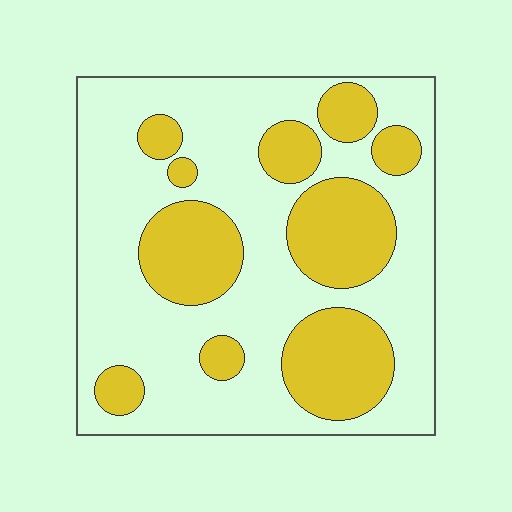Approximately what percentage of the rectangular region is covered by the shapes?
Approximately 35%.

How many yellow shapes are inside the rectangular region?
10.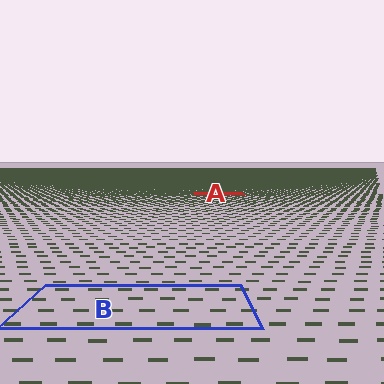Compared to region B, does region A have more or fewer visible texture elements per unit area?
Region A has more texture elements per unit area — they are packed more densely because it is farther away.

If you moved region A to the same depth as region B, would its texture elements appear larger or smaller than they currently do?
They would appear larger. At a closer depth, the same texture elements are projected at a bigger on-screen size.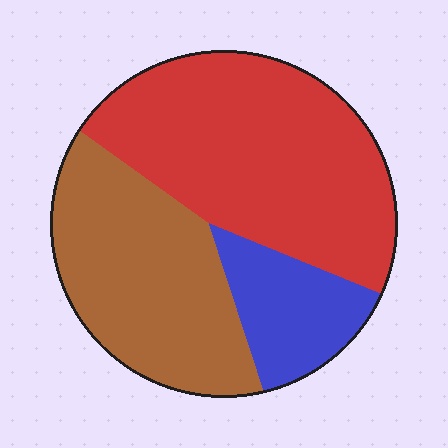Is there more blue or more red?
Red.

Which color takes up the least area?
Blue, at roughly 15%.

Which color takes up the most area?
Red, at roughly 50%.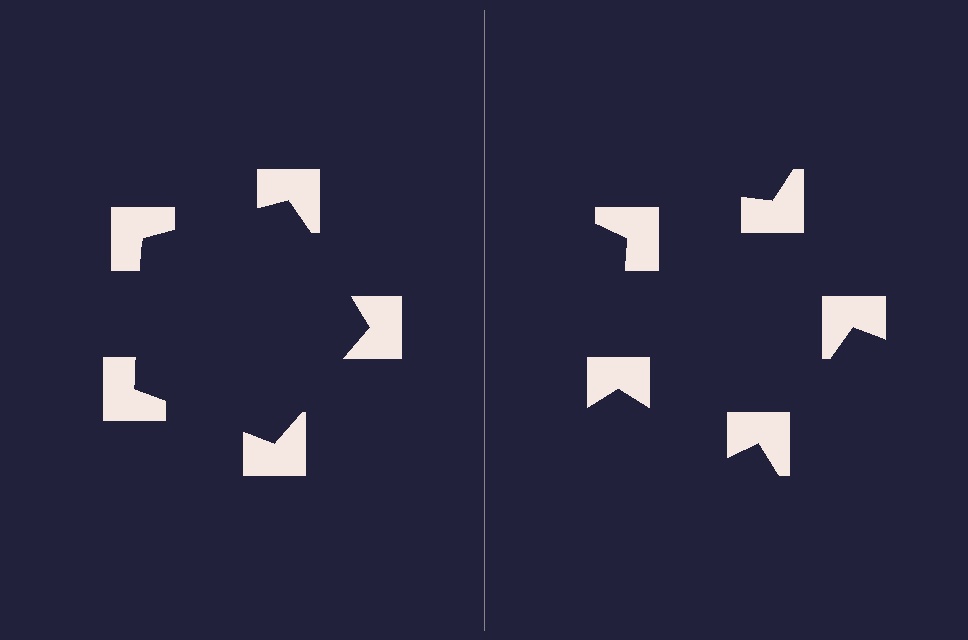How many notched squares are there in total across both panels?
10 — 5 on each side.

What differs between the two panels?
The notched squares are positioned identically on both sides; only the wedge orientations differ. On the left they align to a pentagon; on the right they are misaligned.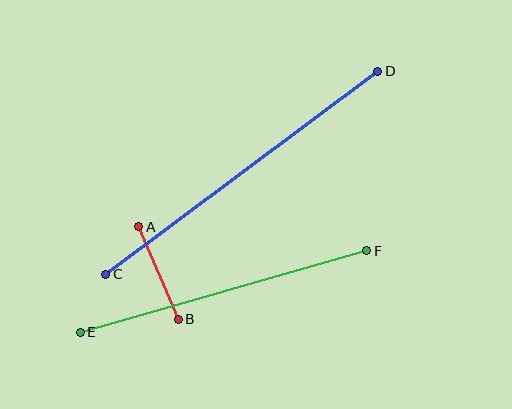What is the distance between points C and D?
The distance is approximately 340 pixels.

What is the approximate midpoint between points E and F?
The midpoint is at approximately (223, 291) pixels.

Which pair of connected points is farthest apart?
Points C and D are farthest apart.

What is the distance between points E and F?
The distance is approximately 298 pixels.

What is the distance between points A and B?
The distance is approximately 101 pixels.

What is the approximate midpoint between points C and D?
The midpoint is at approximately (242, 173) pixels.